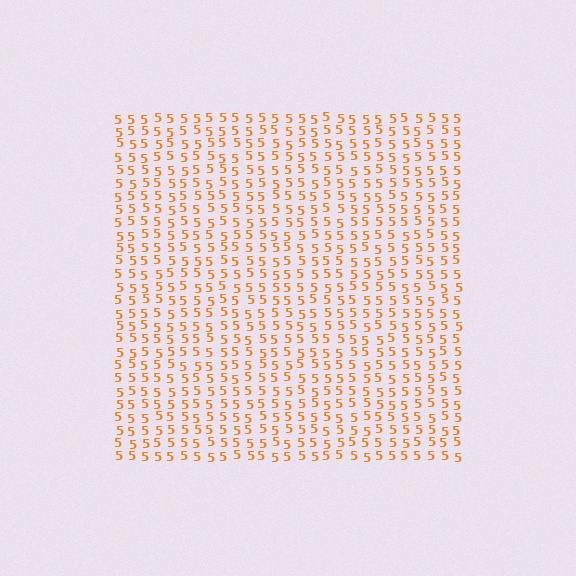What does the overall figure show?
The overall figure shows a square.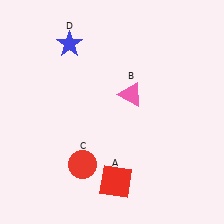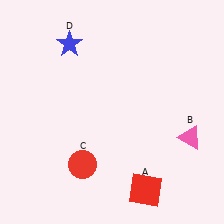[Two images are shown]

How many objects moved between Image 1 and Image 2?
2 objects moved between the two images.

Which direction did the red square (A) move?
The red square (A) moved right.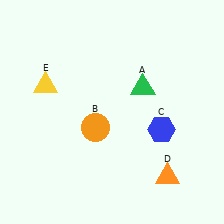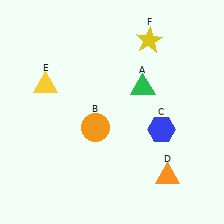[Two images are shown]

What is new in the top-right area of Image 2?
A yellow star (F) was added in the top-right area of Image 2.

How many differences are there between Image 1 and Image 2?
There is 1 difference between the two images.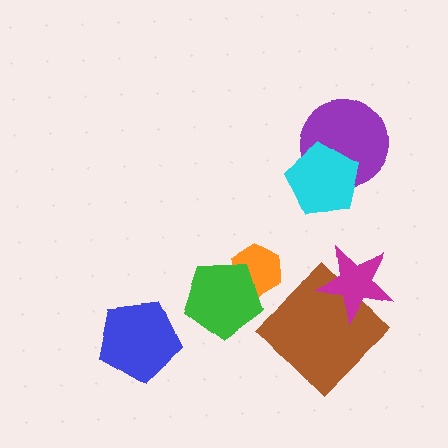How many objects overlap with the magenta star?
1 object overlaps with the magenta star.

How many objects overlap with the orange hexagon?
1 object overlaps with the orange hexagon.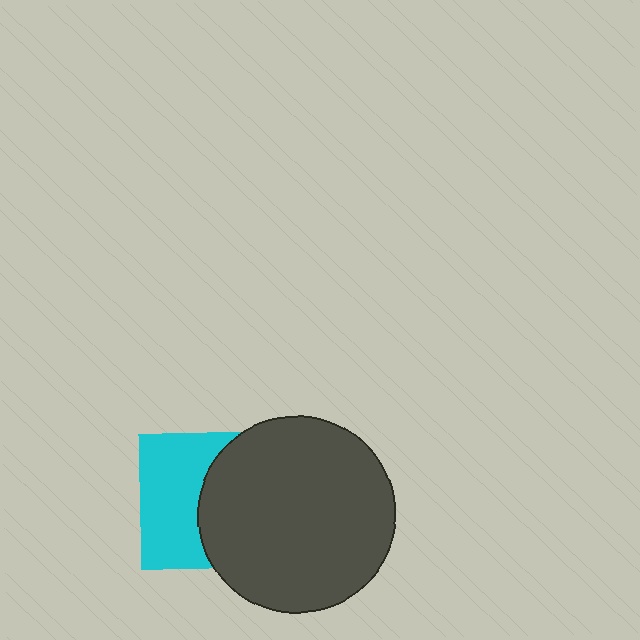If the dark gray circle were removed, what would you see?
You would see the complete cyan square.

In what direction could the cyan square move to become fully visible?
The cyan square could move left. That would shift it out from behind the dark gray circle entirely.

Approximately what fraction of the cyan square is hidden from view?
Roughly 50% of the cyan square is hidden behind the dark gray circle.